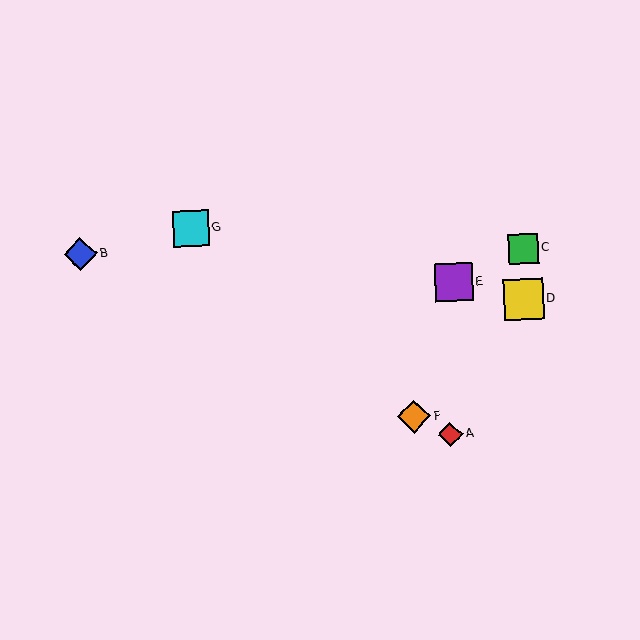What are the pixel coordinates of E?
Object E is at (454, 282).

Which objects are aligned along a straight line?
Objects A, B, F are aligned along a straight line.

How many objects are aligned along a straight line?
3 objects (A, B, F) are aligned along a straight line.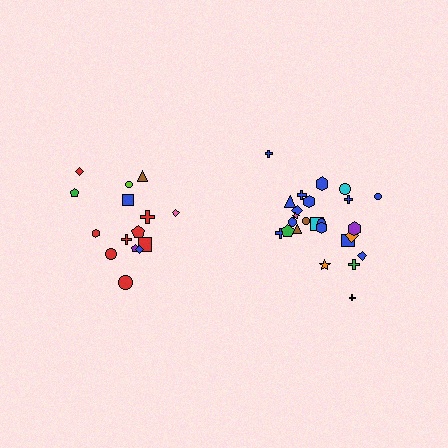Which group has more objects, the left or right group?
The right group.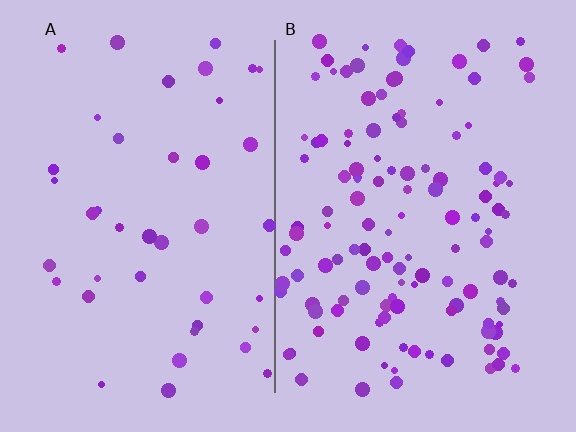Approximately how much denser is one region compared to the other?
Approximately 2.9× — region B over region A.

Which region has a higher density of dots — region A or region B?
B (the right).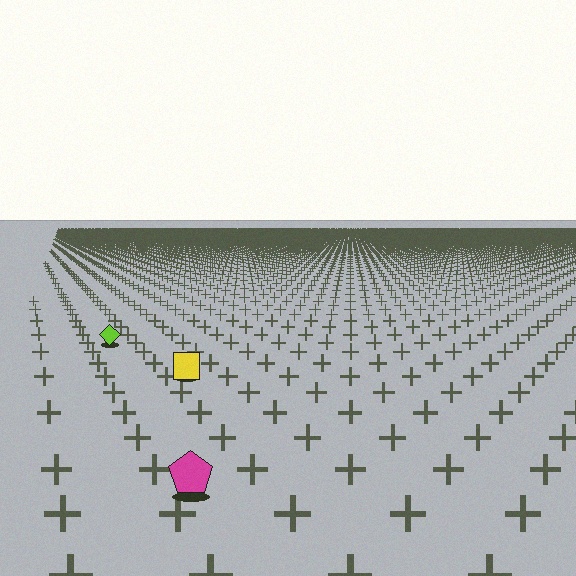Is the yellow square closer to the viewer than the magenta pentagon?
No. The magenta pentagon is closer — you can tell from the texture gradient: the ground texture is coarser near it.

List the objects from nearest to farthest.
From nearest to farthest: the magenta pentagon, the yellow square, the lime diamond.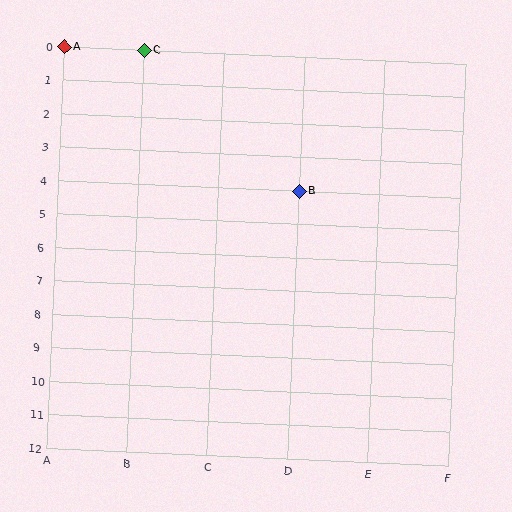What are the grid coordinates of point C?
Point C is at grid coordinates (B, 0).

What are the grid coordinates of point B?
Point B is at grid coordinates (D, 4).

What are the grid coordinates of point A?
Point A is at grid coordinates (A, 0).